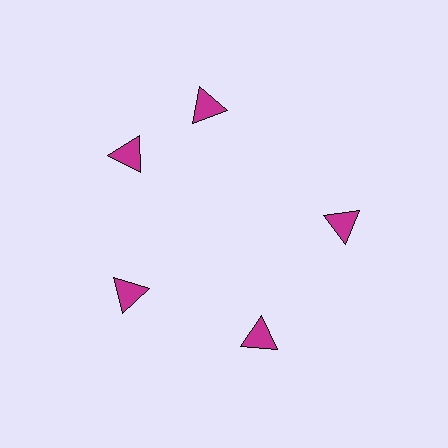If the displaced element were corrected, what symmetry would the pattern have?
It would have 5-fold rotational symmetry — the pattern would map onto itself every 72 degrees.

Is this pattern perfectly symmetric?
No. The 5 magenta triangles are arranged in a ring, but one element near the 1 o'clock position is rotated out of alignment along the ring, breaking the 5-fold rotational symmetry.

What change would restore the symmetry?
The symmetry would be restored by rotating it back into even spacing with its neighbors so that all 5 triangles sit at equal angles and equal distance from the center.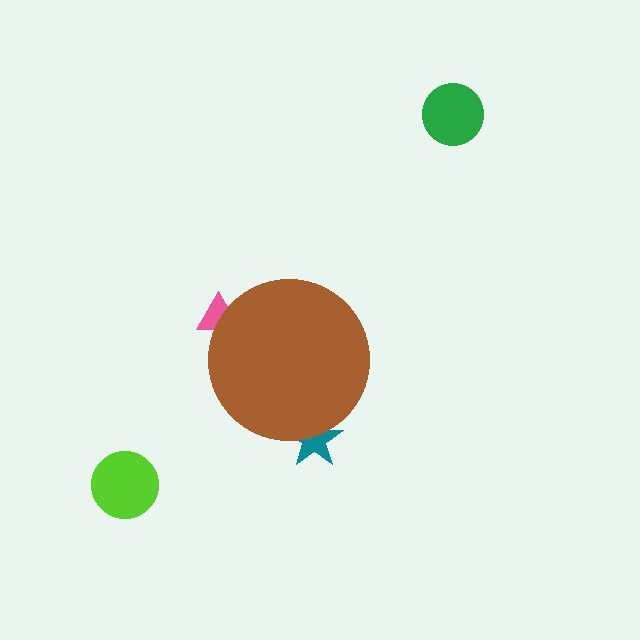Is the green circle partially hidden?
No, the green circle is fully visible.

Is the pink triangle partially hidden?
Yes, the pink triangle is partially hidden behind the brown circle.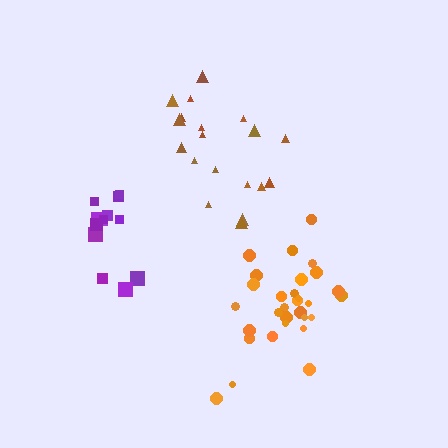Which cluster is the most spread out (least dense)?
Brown.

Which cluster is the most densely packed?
Orange.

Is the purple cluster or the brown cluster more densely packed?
Purple.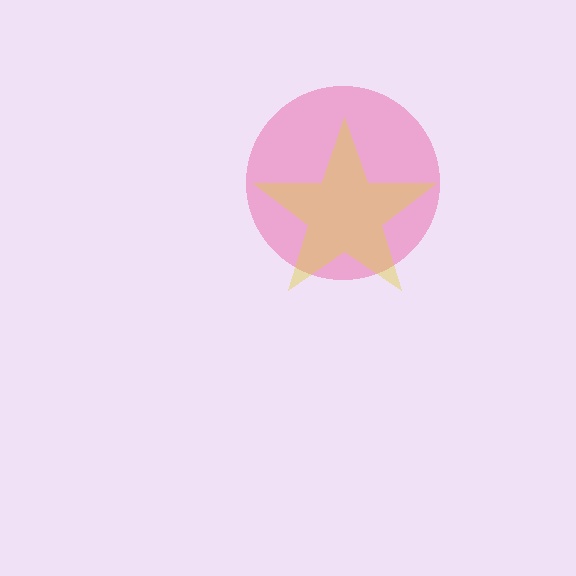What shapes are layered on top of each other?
The layered shapes are: a pink circle, a yellow star.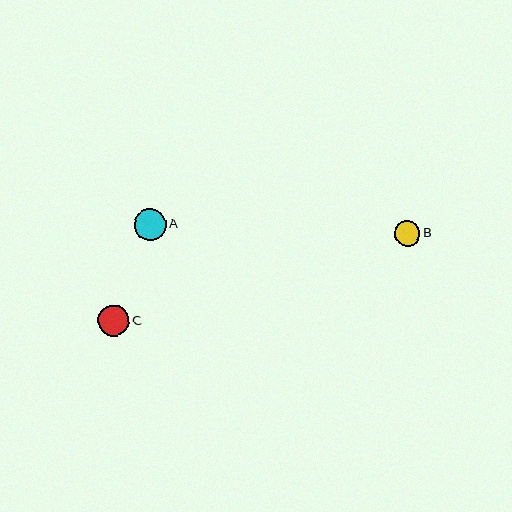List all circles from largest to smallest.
From largest to smallest: C, A, B.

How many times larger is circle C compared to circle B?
Circle C is approximately 1.2 times the size of circle B.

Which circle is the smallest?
Circle B is the smallest with a size of approximately 26 pixels.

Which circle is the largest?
Circle C is the largest with a size of approximately 32 pixels.